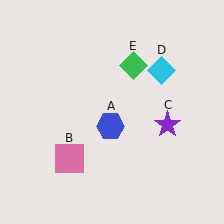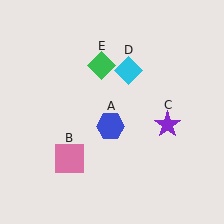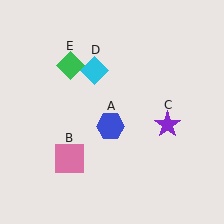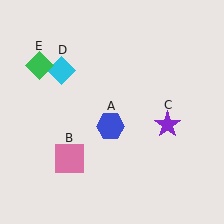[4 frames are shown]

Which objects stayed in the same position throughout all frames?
Blue hexagon (object A) and pink square (object B) and purple star (object C) remained stationary.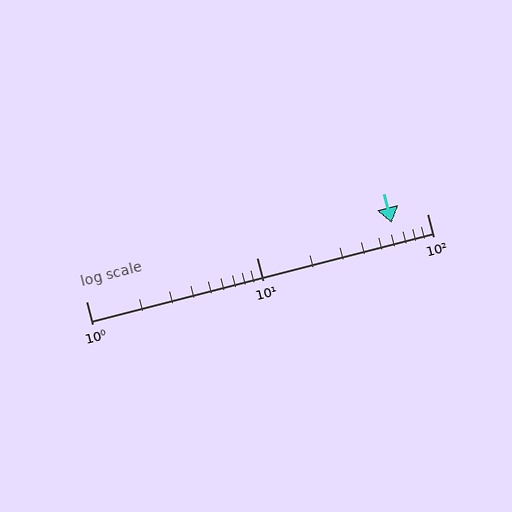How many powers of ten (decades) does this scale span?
The scale spans 2 decades, from 1 to 100.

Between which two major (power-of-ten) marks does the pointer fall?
The pointer is between 10 and 100.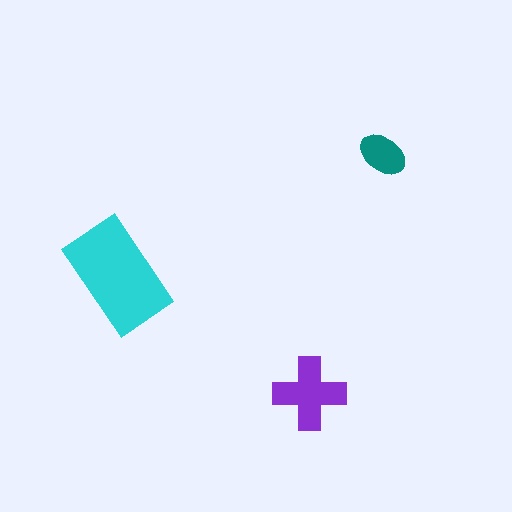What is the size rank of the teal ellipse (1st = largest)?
3rd.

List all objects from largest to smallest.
The cyan rectangle, the purple cross, the teal ellipse.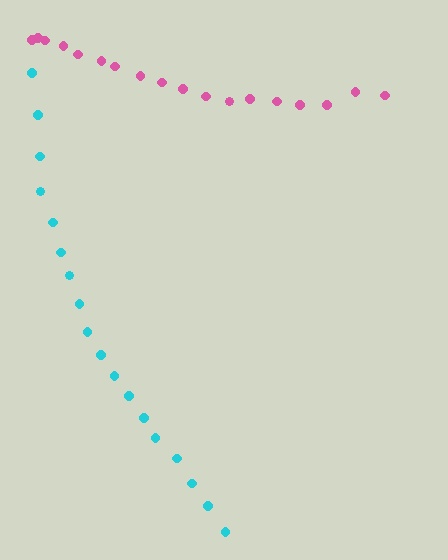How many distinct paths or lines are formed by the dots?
There are 2 distinct paths.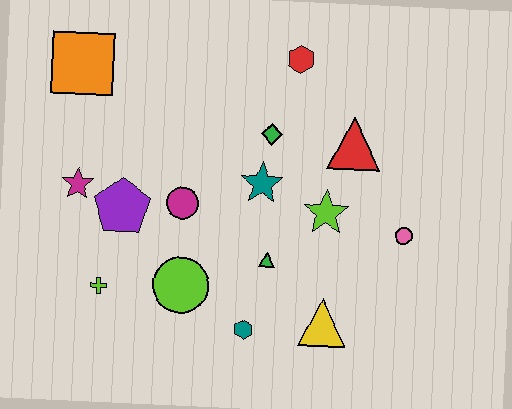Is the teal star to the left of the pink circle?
Yes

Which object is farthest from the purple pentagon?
The pink circle is farthest from the purple pentagon.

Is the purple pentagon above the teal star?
No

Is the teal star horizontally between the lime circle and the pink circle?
Yes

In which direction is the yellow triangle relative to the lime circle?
The yellow triangle is to the right of the lime circle.